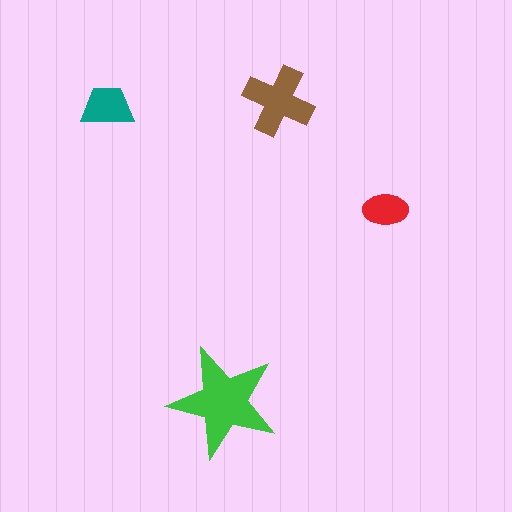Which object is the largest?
The green star.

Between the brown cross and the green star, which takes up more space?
The green star.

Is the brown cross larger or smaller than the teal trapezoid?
Larger.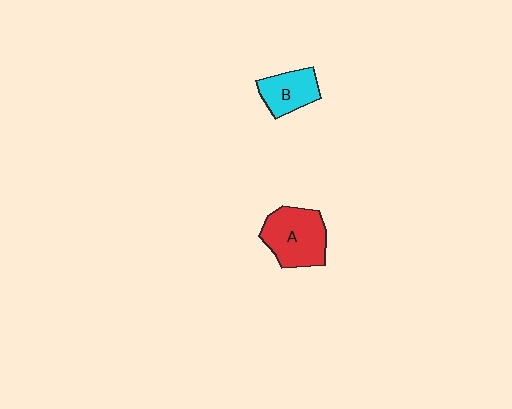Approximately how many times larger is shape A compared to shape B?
Approximately 1.5 times.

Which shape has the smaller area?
Shape B (cyan).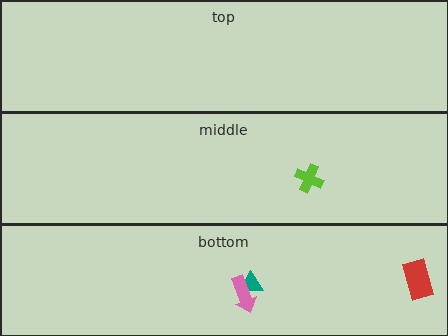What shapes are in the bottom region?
The teal triangle, the red rectangle, the pink arrow.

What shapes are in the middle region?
The lime cross.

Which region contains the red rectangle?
The bottom region.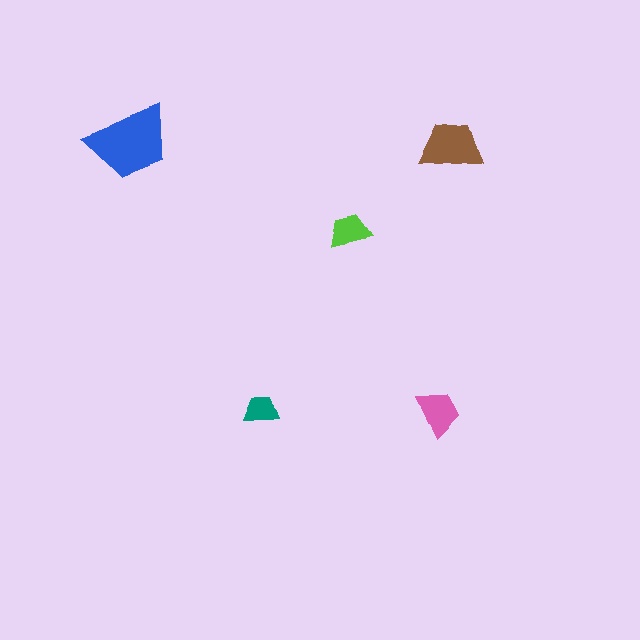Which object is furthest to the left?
The blue trapezoid is leftmost.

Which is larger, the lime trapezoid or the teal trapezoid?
The lime one.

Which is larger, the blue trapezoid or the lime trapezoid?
The blue one.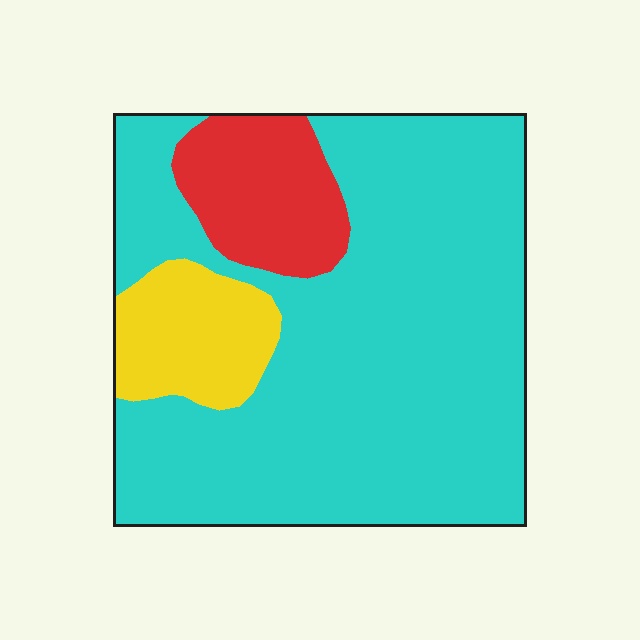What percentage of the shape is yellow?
Yellow takes up about one eighth (1/8) of the shape.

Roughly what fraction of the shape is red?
Red covers 13% of the shape.